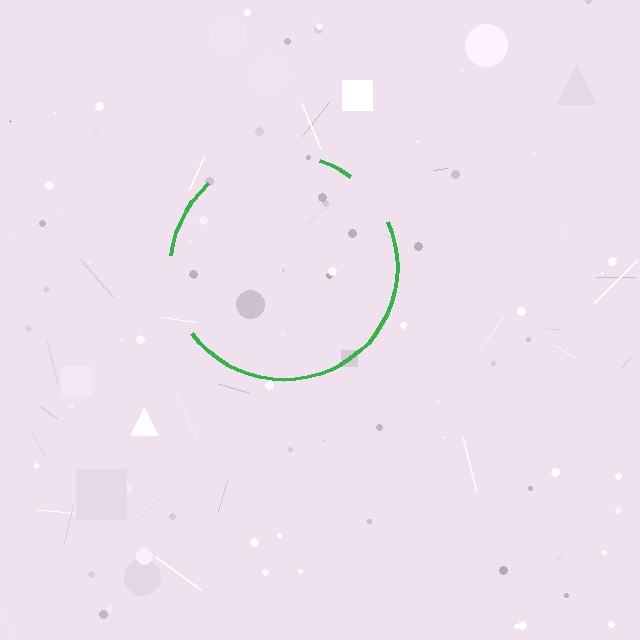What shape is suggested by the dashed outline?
The dashed outline suggests a circle.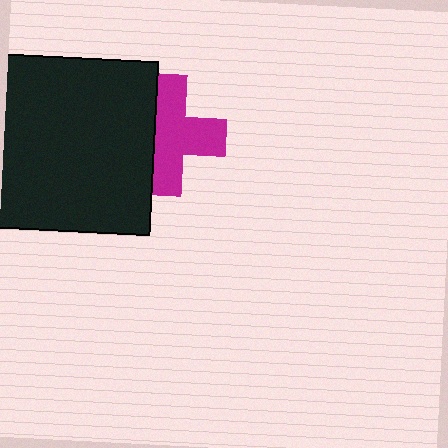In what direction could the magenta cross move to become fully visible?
The magenta cross could move right. That would shift it out from behind the black square entirely.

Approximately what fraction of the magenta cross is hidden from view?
Roughly 36% of the magenta cross is hidden behind the black square.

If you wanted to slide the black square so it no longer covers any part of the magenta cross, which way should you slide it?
Slide it left — that is the most direct way to separate the two shapes.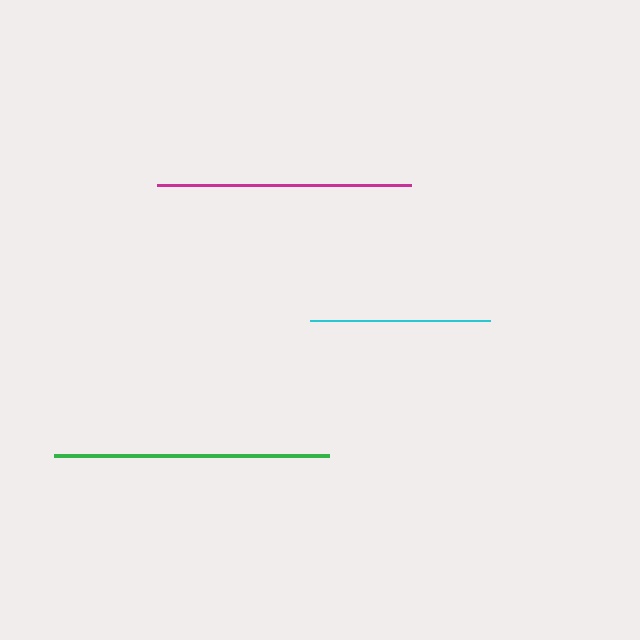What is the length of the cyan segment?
The cyan segment is approximately 180 pixels long.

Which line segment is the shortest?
The cyan line is the shortest at approximately 180 pixels.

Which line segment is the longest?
The green line is the longest at approximately 275 pixels.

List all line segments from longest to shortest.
From longest to shortest: green, magenta, cyan.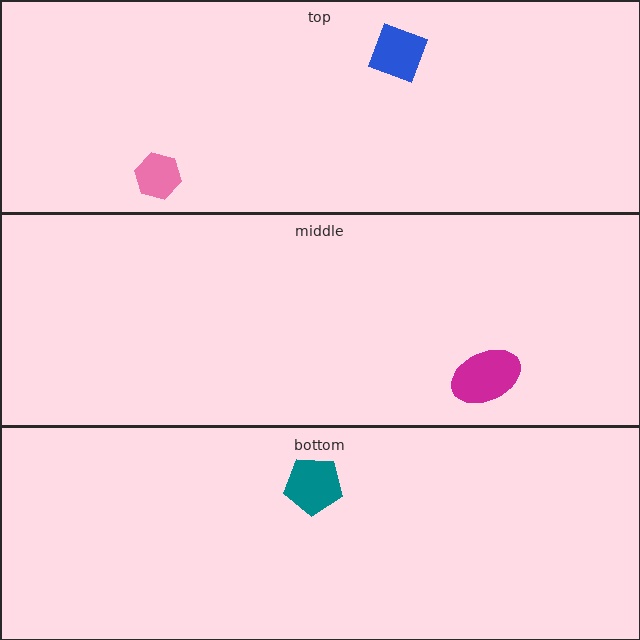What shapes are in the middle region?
The magenta ellipse.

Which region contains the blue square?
The top region.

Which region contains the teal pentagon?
The bottom region.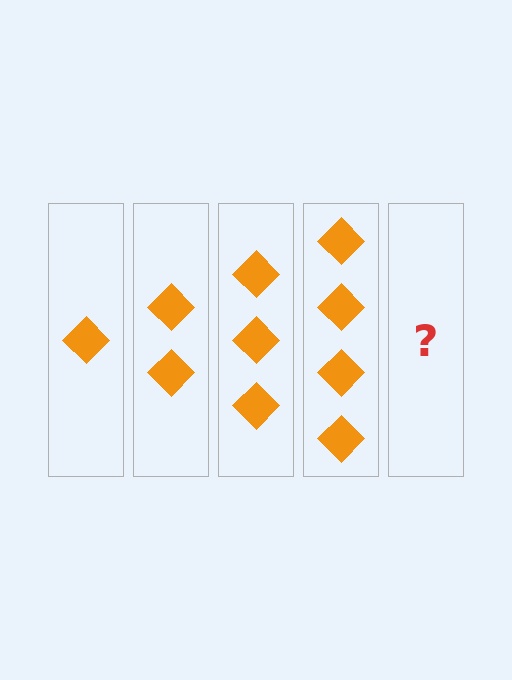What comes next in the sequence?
The next element should be 5 diamonds.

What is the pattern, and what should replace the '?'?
The pattern is that each step adds one more diamond. The '?' should be 5 diamonds.